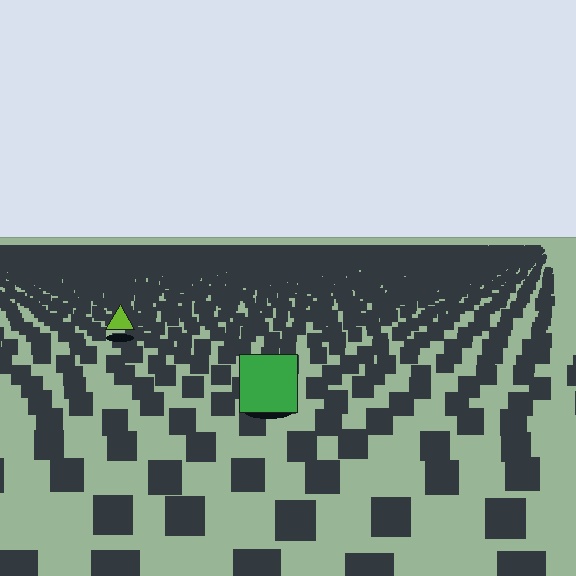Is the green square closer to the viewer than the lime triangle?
Yes. The green square is closer — you can tell from the texture gradient: the ground texture is coarser near it.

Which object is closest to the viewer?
The green square is closest. The texture marks near it are larger and more spread out.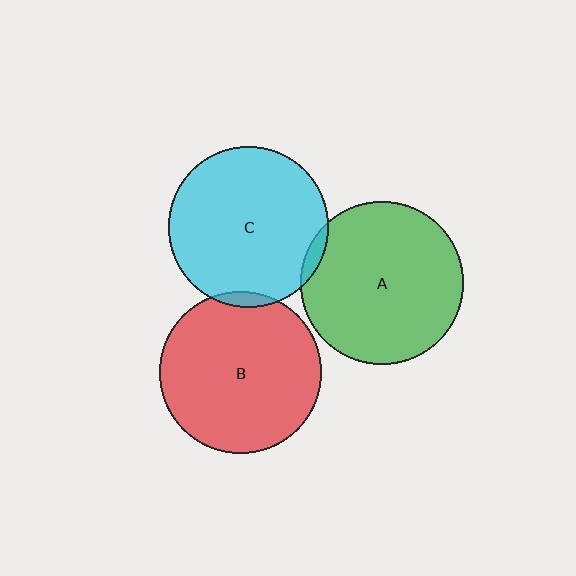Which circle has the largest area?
Circle A (green).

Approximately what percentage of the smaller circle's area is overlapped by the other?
Approximately 5%.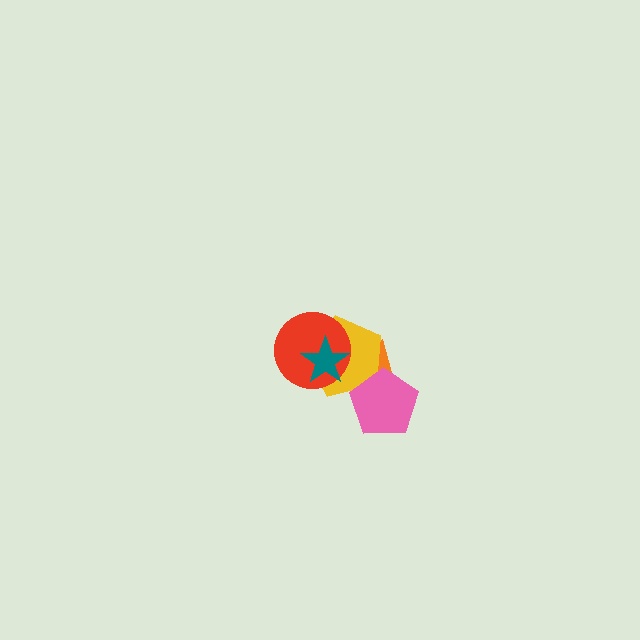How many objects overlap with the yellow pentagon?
4 objects overlap with the yellow pentagon.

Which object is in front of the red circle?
The teal star is in front of the red circle.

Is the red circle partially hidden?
Yes, it is partially covered by another shape.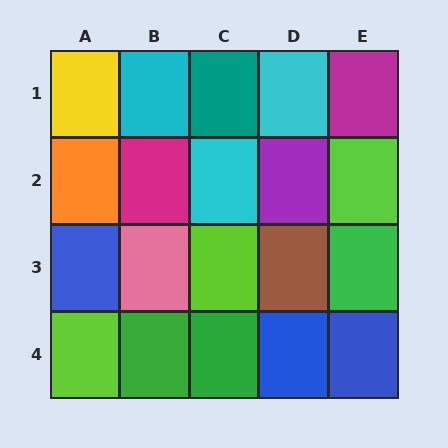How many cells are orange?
1 cell is orange.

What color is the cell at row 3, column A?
Blue.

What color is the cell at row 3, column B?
Pink.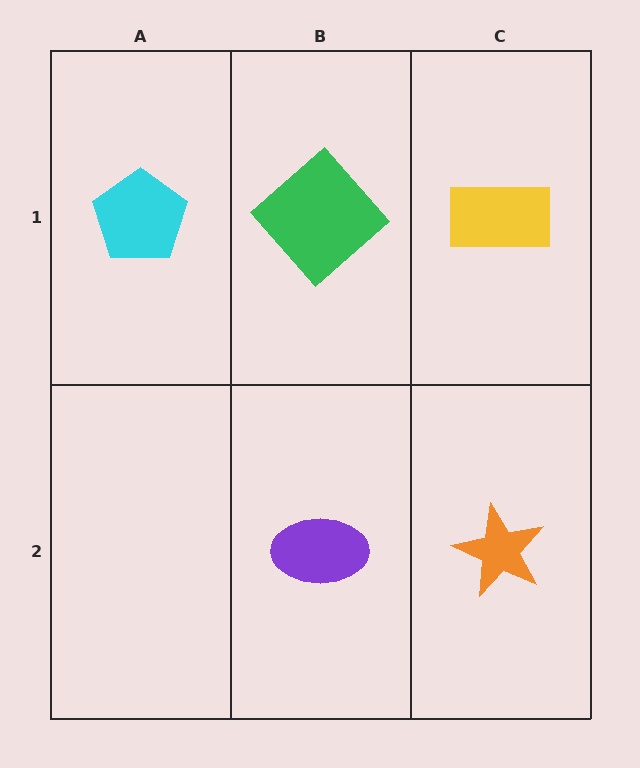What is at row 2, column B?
A purple ellipse.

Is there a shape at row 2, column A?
No, that cell is empty.